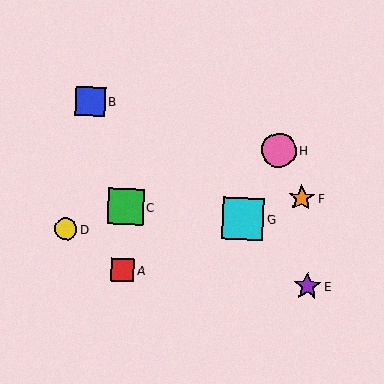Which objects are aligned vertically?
Objects A, C are aligned vertically.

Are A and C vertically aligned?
Yes, both are at x≈123.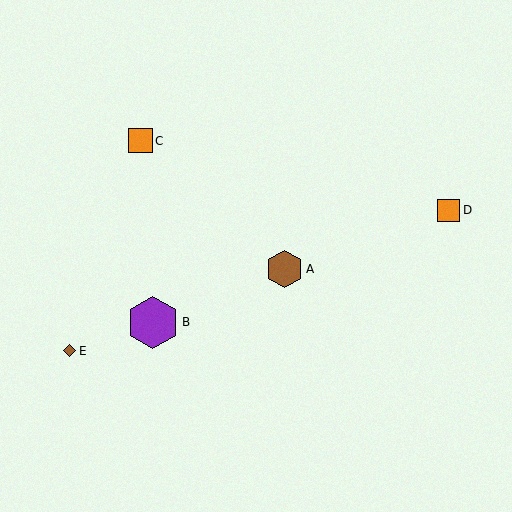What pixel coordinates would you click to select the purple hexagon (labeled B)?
Click at (153, 322) to select the purple hexagon B.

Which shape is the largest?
The purple hexagon (labeled B) is the largest.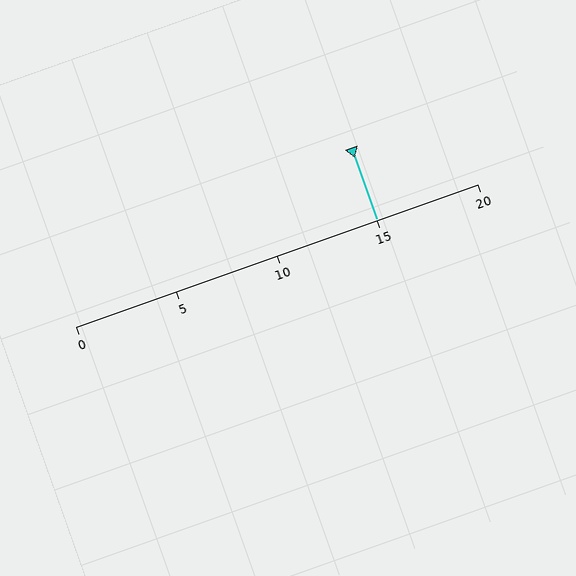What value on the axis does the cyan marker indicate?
The marker indicates approximately 15.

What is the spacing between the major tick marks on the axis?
The major ticks are spaced 5 apart.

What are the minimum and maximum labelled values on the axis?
The axis runs from 0 to 20.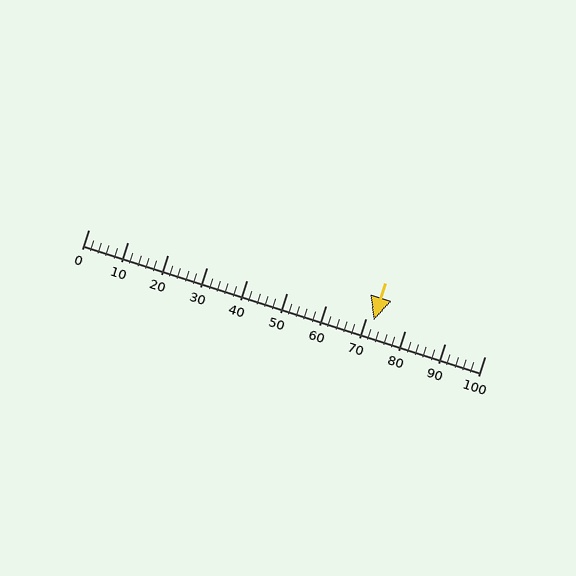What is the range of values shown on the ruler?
The ruler shows values from 0 to 100.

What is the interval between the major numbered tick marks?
The major tick marks are spaced 10 units apart.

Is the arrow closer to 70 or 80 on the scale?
The arrow is closer to 70.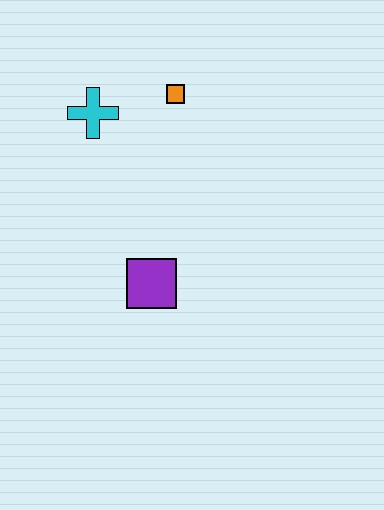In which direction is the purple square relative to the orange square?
The purple square is below the orange square.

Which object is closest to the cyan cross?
The orange square is closest to the cyan cross.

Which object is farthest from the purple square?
The orange square is farthest from the purple square.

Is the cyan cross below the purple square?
No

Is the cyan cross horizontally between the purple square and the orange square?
No